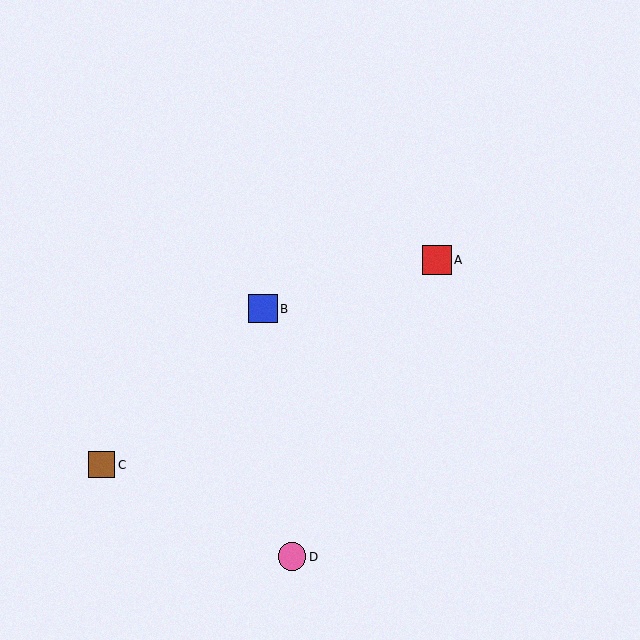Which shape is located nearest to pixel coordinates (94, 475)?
The brown square (labeled C) at (102, 465) is nearest to that location.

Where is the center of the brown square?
The center of the brown square is at (102, 465).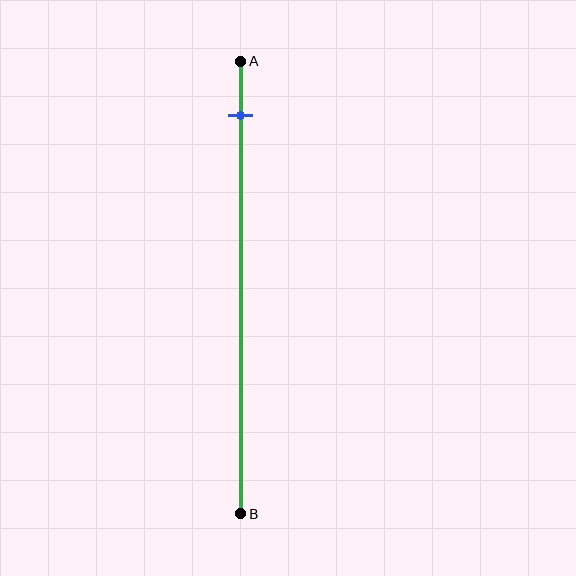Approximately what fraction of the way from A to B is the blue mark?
The blue mark is approximately 10% of the way from A to B.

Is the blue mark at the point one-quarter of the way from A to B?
No, the mark is at about 10% from A, not at the 25% one-quarter point.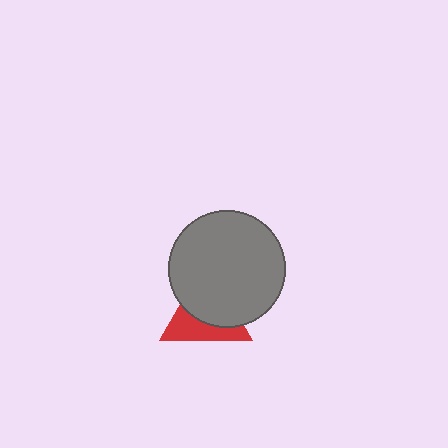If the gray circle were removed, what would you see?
You would see the complete red triangle.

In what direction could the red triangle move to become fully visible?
The red triangle could move down. That would shift it out from behind the gray circle entirely.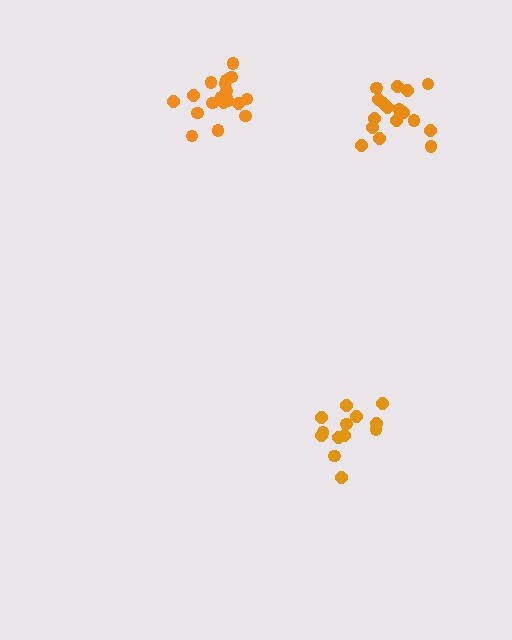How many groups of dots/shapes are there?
There are 3 groups.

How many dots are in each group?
Group 1: 18 dots, Group 2: 13 dots, Group 3: 17 dots (48 total).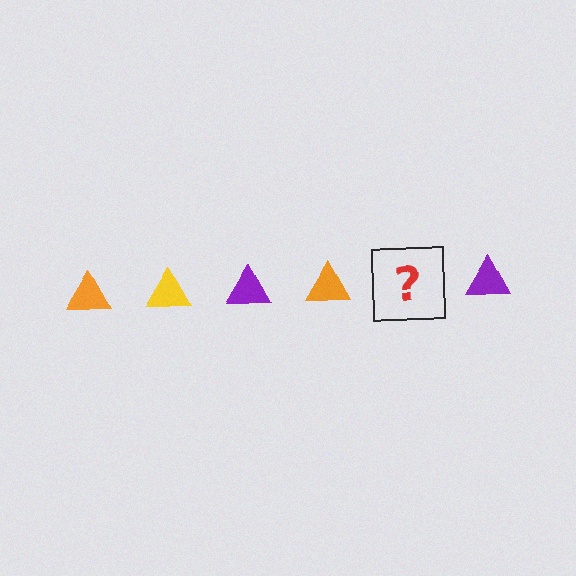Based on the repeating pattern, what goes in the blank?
The blank should be a yellow triangle.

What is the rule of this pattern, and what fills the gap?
The rule is that the pattern cycles through orange, yellow, purple triangles. The gap should be filled with a yellow triangle.